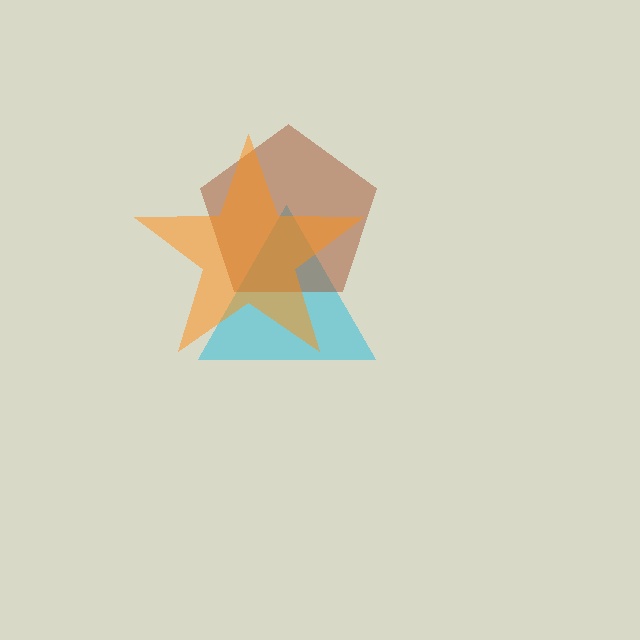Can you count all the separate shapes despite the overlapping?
Yes, there are 3 separate shapes.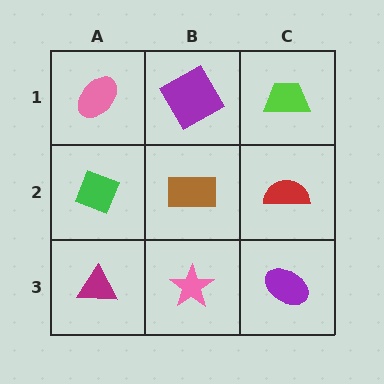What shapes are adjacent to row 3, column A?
A green diamond (row 2, column A), a pink star (row 3, column B).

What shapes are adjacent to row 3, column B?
A brown rectangle (row 2, column B), a magenta triangle (row 3, column A), a purple ellipse (row 3, column C).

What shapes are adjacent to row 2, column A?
A pink ellipse (row 1, column A), a magenta triangle (row 3, column A), a brown rectangle (row 2, column B).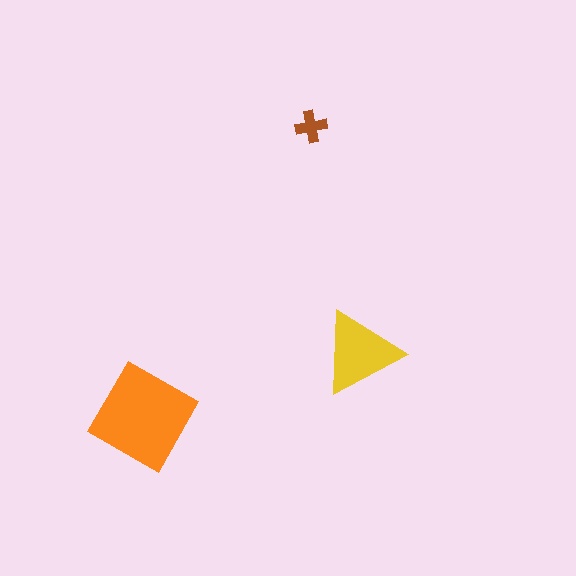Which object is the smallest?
The brown cross.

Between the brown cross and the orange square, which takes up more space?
The orange square.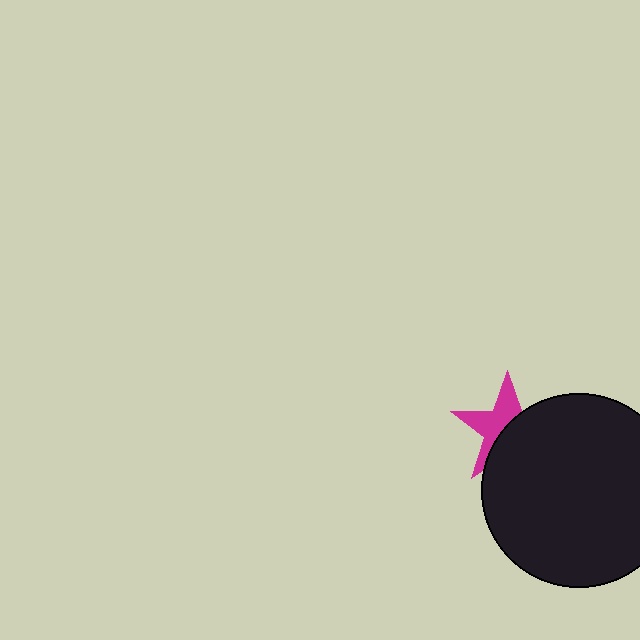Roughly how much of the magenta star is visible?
About half of it is visible (roughly 48%).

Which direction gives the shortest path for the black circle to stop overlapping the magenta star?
Moving toward the lower-right gives the shortest separation.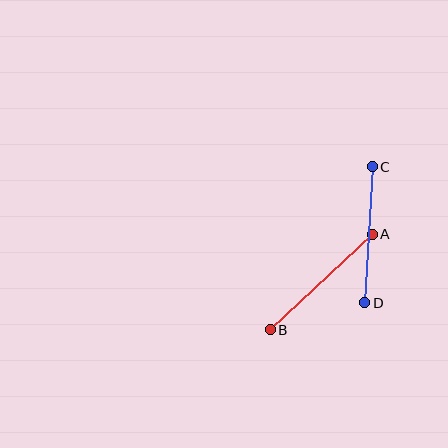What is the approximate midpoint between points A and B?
The midpoint is at approximately (321, 282) pixels.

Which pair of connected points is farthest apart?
Points A and B are farthest apart.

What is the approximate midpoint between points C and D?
The midpoint is at approximately (369, 235) pixels.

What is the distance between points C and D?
The distance is approximately 136 pixels.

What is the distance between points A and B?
The distance is approximately 140 pixels.